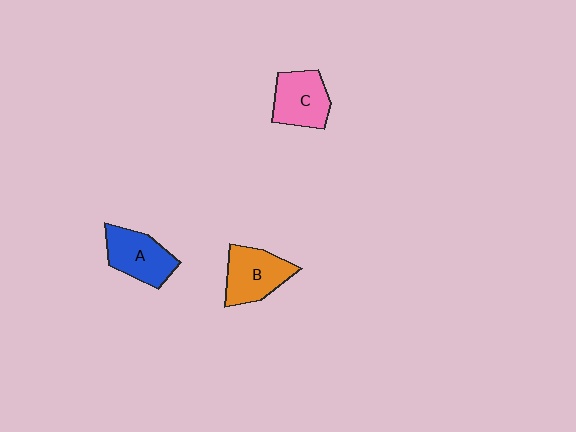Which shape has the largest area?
Shape B (orange).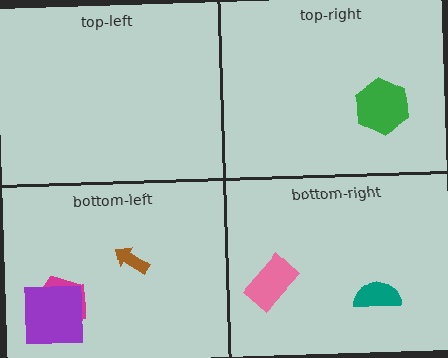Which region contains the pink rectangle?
The bottom-right region.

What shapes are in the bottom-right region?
The teal semicircle, the pink rectangle.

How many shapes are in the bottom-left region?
3.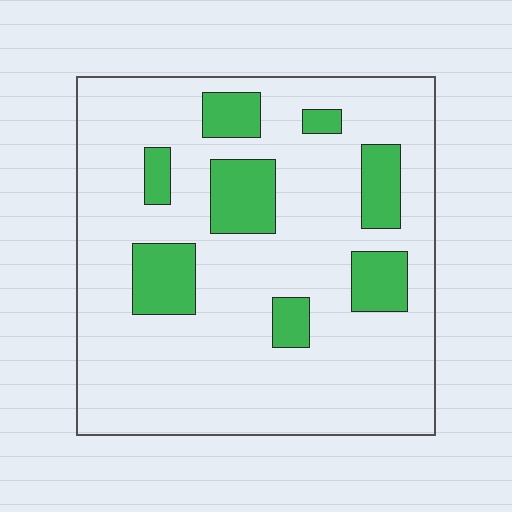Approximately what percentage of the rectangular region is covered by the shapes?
Approximately 20%.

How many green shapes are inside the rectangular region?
8.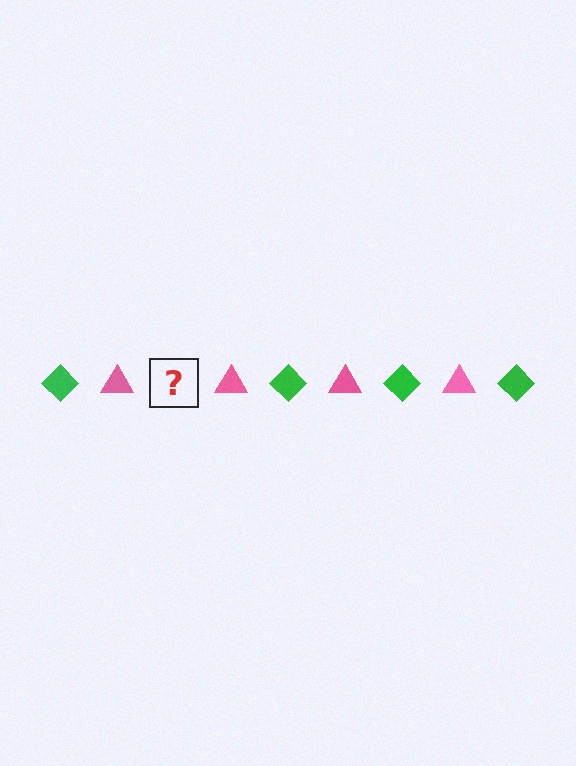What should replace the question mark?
The question mark should be replaced with a green diamond.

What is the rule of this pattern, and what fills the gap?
The rule is that the pattern alternates between green diamond and pink triangle. The gap should be filled with a green diamond.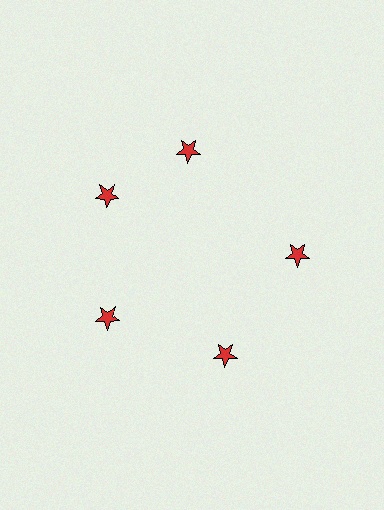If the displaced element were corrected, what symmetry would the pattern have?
It would have 5-fold rotational symmetry — the pattern would map onto itself every 72 degrees.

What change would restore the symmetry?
The symmetry would be restored by rotating it back into even spacing with its neighbors so that all 5 stars sit at equal angles and equal distance from the center.